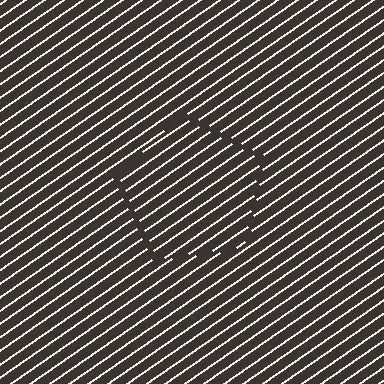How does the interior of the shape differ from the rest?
The interior of the shape contains the same grating, shifted by half a period — the contour is defined by the phase discontinuity where line-ends from the inner and outer gratings abut.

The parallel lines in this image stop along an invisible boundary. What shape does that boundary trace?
An illusory pentagon. The interior of the shape contains the same grating, shifted by half a period — the contour is defined by the phase discontinuity where line-ends from the inner and outer gratings abut.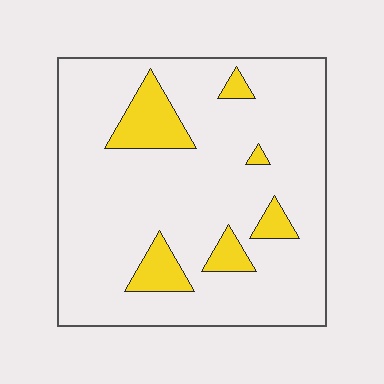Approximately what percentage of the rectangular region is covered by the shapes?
Approximately 15%.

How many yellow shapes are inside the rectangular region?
6.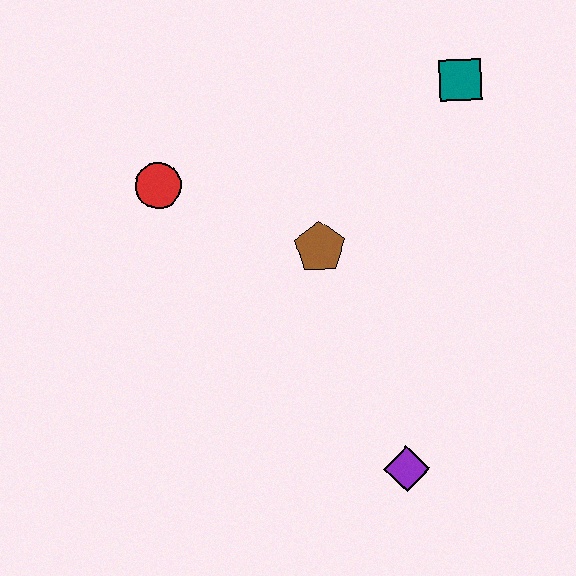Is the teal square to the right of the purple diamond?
Yes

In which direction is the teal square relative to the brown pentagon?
The teal square is above the brown pentagon.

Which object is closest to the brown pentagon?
The red circle is closest to the brown pentagon.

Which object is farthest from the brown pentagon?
The purple diamond is farthest from the brown pentagon.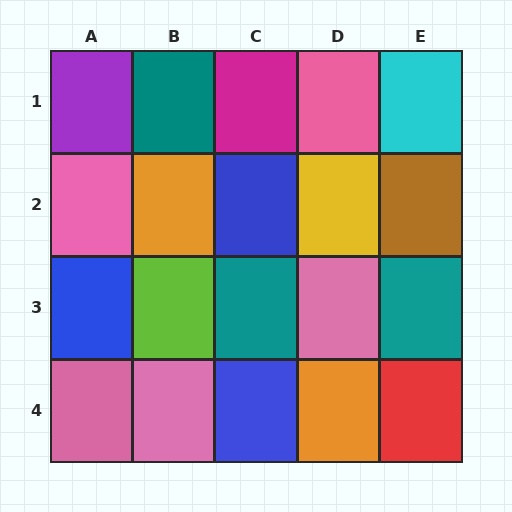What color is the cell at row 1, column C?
Magenta.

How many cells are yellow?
1 cell is yellow.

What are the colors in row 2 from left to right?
Pink, orange, blue, yellow, brown.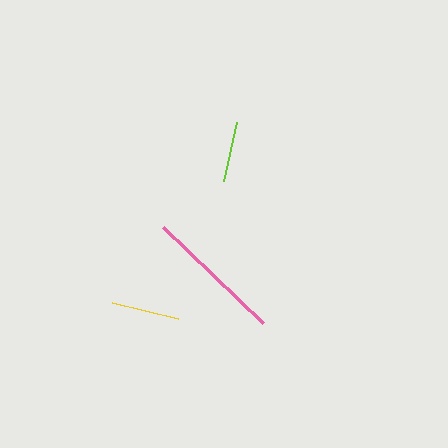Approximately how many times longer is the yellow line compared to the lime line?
The yellow line is approximately 1.1 times the length of the lime line.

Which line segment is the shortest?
The lime line is the shortest at approximately 61 pixels.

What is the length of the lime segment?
The lime segment is approximately 61 pixels long.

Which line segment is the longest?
The pink line is the longest at approximately 138 pixels.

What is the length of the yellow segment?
The yellow segment is approximately 68 pixels long.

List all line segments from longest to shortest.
From longest to shortest: pink, yellow, lime.